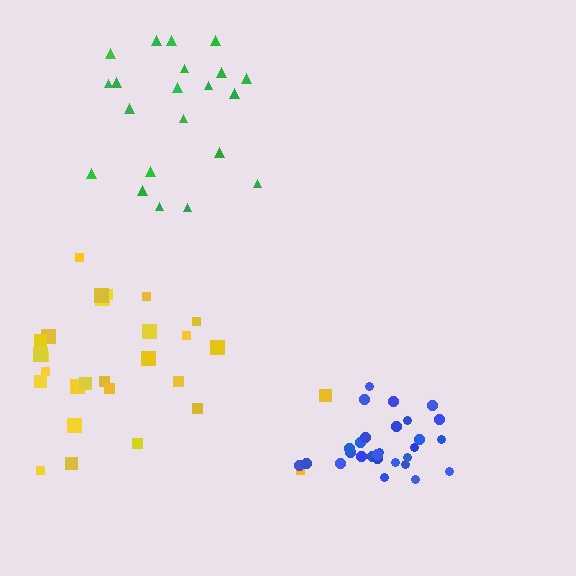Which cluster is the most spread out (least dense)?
Yellow.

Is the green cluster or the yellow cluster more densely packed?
Green.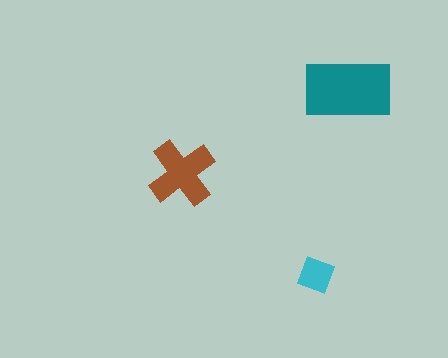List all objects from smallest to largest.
The cyan diamond, the brown cross, the teal rectangle.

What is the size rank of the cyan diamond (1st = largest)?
3rd.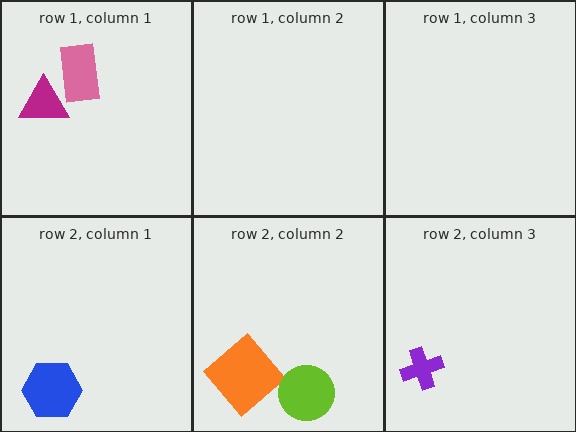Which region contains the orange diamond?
The row 2, column 2 region.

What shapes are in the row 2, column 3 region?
The purple cross.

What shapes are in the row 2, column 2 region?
The orange diamond, the lime circle.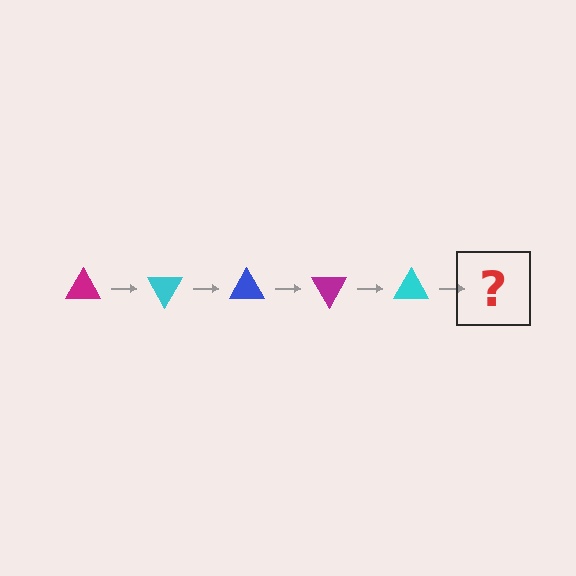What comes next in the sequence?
The next element should be a blue triangle, rotated 300 degrees from the start.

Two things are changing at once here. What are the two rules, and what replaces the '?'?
The two rules are that it rotates 60 degrees each step and the color cycles through magenta, cyan, and blue. The '?' should be a blue triangle, rotated 300 degrees from the start.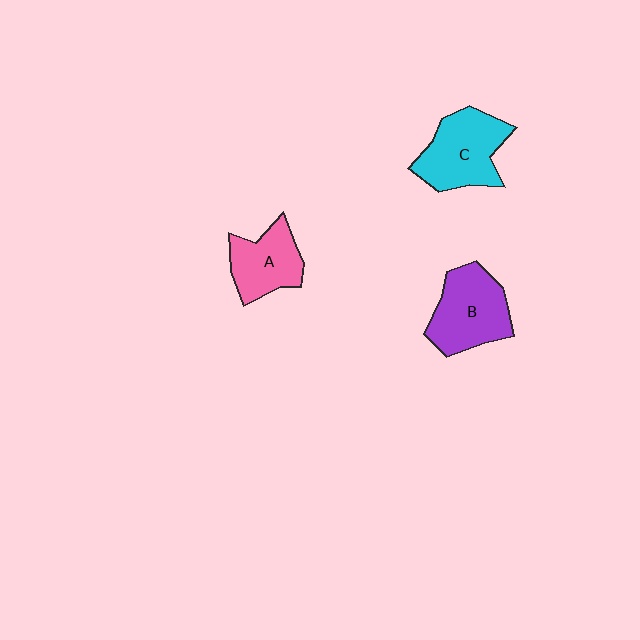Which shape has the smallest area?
Shape A (pink).